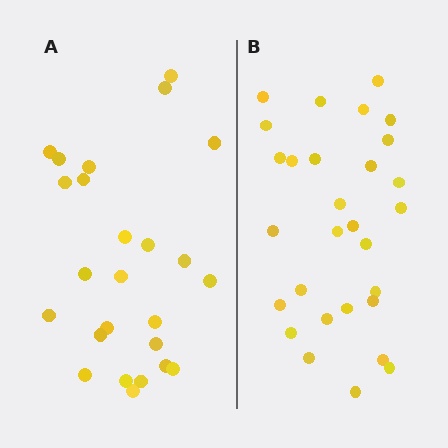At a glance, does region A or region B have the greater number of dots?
Region B (the right region) has more dots.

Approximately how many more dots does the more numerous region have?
Region B has about 4 more dots than region A.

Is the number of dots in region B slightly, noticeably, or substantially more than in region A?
Region B has only slightly more — the two regions are fairly close. The ratio is roughly 1.2 to 1.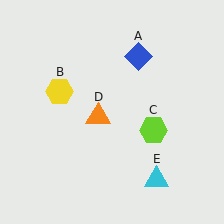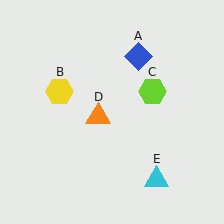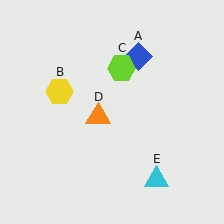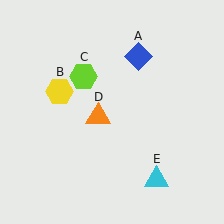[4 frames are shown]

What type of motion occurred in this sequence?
The lime hexagon (object C) rotated counterclockwise around the center of the scene.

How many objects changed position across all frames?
1 object changed position: lime hexagon (object C).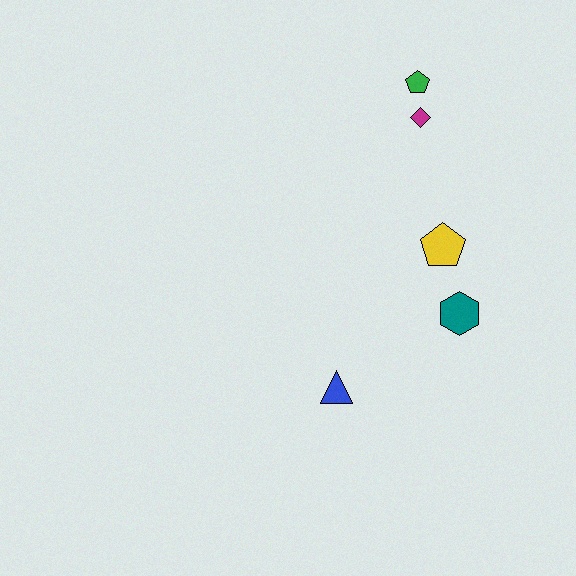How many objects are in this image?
There are 5 objects.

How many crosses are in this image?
There are no crosses.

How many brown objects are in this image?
There are no brown objects.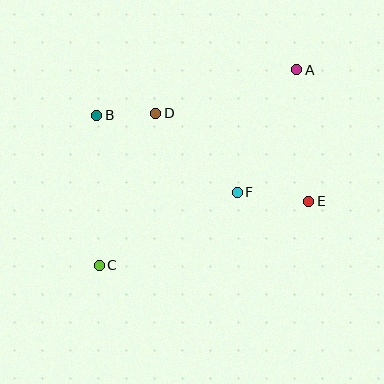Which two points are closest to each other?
Points B and D are closest to each other.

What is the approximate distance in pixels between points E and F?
The distance between E and F is approximately 72 pixels.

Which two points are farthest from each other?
Points A and C are farthest from each other.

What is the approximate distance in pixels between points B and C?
The distance between B and C is approximately 150 pixels.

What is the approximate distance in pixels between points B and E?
The distance between B and E is approximately 229 pixels.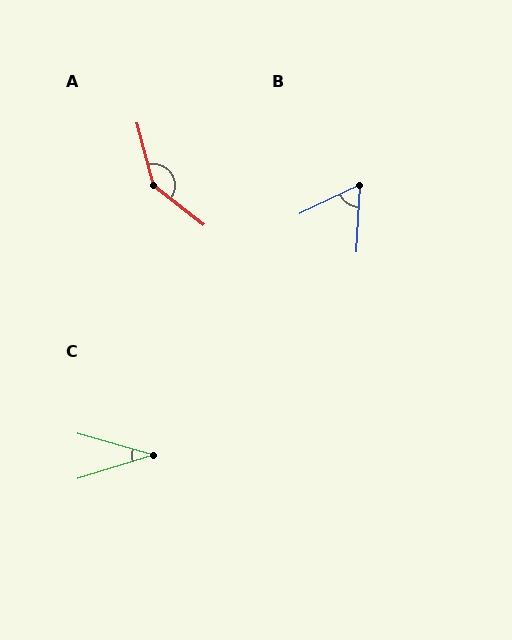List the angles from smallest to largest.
C (33°), B (61°), A (143°).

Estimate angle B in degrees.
Approximately 61 degrees.